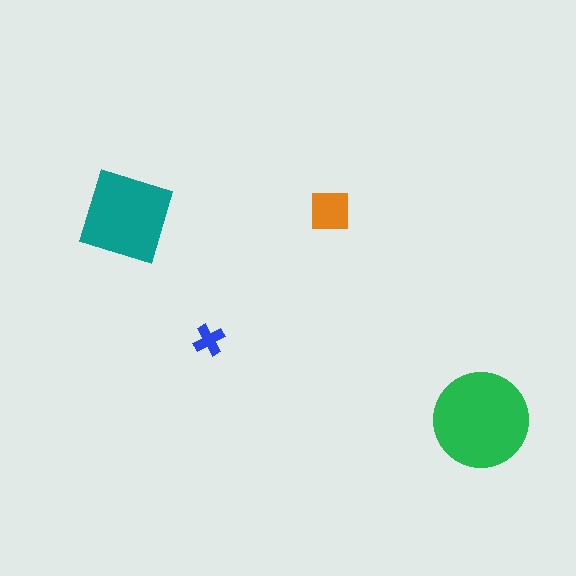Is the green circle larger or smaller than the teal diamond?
Larger.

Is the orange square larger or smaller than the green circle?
Smaller.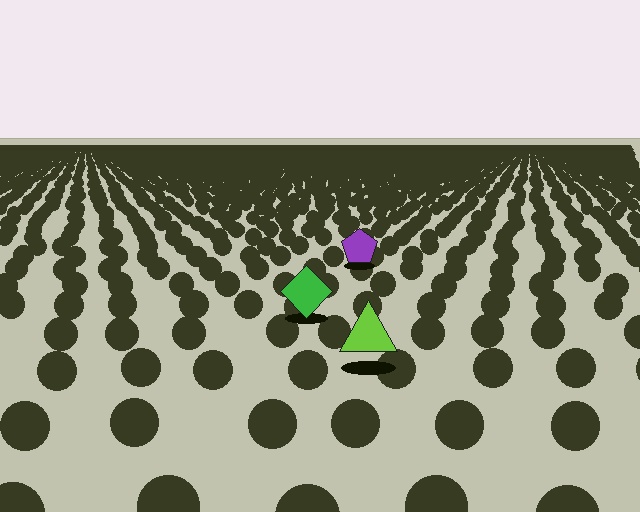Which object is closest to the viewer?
The lime triangle is closest. The texture marks near it are larger and more spread out.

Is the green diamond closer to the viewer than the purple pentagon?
Yes. The green diamond is closer — you can tell from the texture gradient: the ground texture is coarser near it.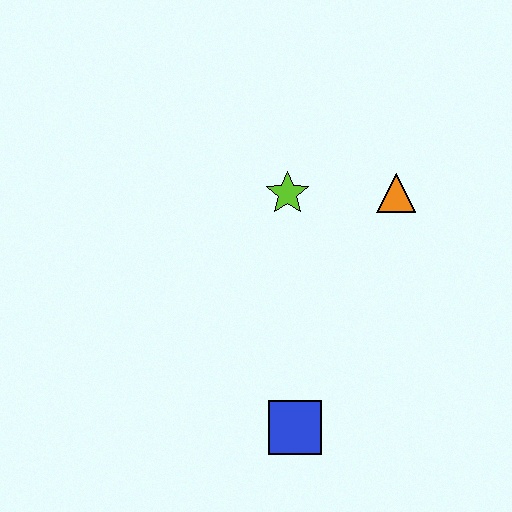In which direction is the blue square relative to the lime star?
The blue square is below the lime star.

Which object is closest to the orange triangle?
The lime star is closest to the orange triangle.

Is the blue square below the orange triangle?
Yes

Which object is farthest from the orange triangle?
The blue square is farthest from the orange triangle.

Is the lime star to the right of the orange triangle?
No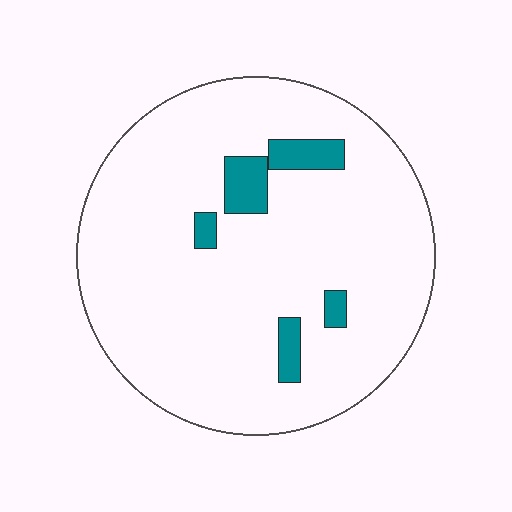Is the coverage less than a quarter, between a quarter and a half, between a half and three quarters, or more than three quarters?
Less than a quarter.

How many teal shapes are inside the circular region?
5.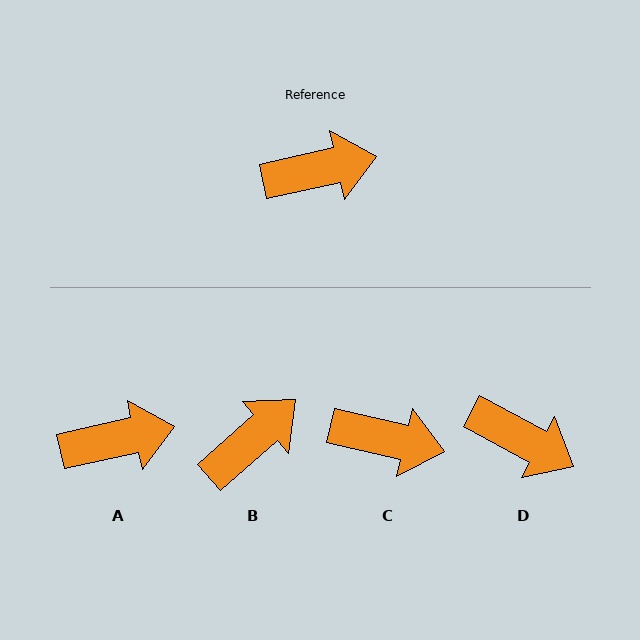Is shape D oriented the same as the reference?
No, it is off by about 41 degrees.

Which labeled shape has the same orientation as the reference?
A.